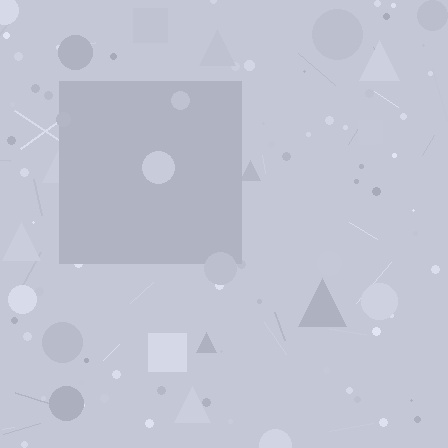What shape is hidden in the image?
A square is hidden in the image.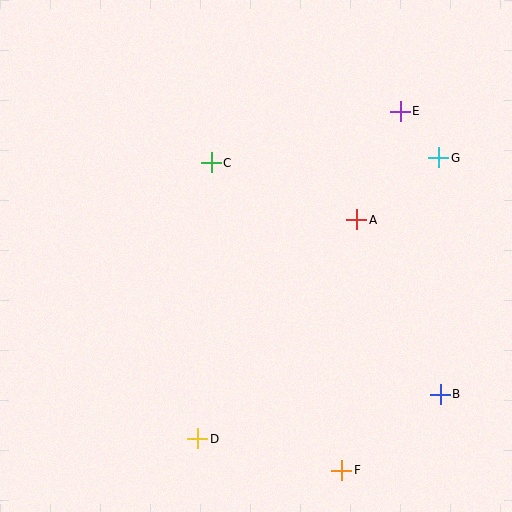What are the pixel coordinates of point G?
Point G is at (439, 158).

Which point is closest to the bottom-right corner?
Point B is closest to the bottom-right corner.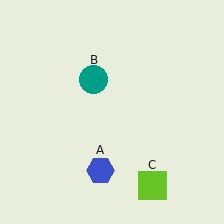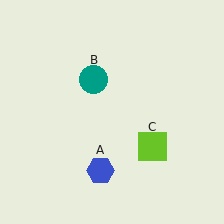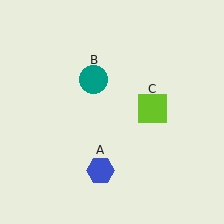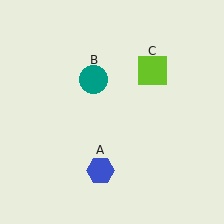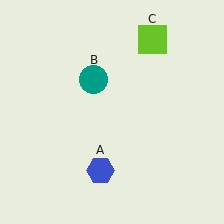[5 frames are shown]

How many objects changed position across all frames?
1 object changed position: lime square (object C).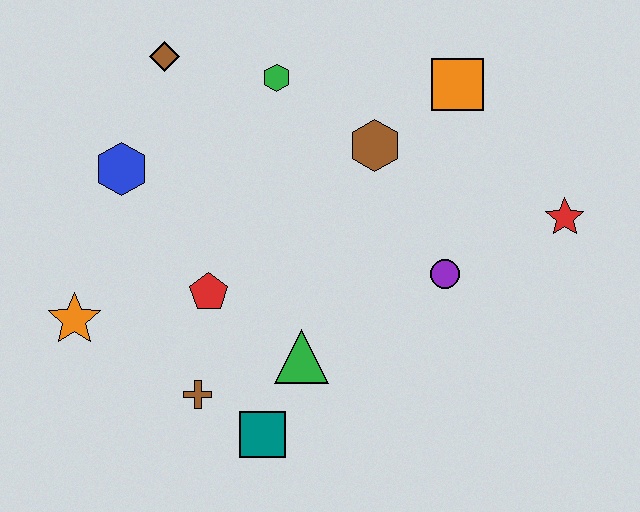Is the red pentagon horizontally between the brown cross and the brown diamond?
No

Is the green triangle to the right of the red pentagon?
Yes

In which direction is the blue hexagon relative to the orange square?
The blue hexagon is to the left of the orange square.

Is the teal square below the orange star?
Yes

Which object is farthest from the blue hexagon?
The red star is farthest from the blue hexagon.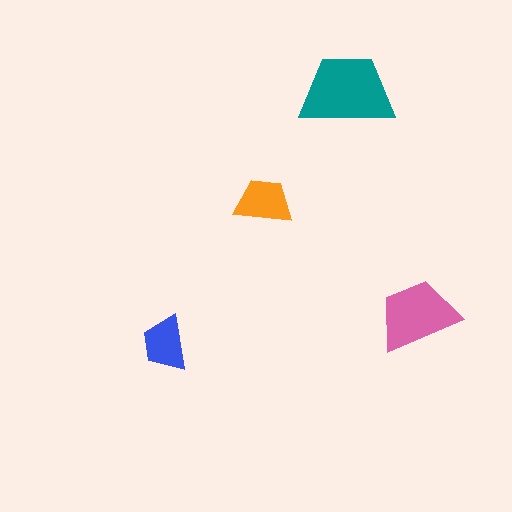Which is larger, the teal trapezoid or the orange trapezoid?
The teal one.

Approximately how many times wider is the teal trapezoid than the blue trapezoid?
About 1.5 times wider.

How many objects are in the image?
There are 4 objects in the image.